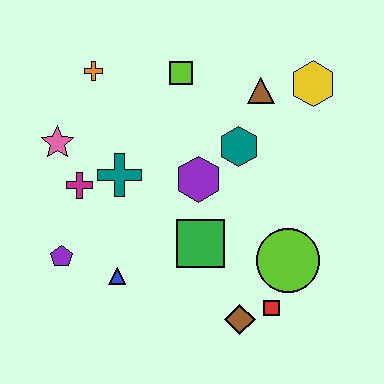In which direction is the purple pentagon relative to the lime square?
The purple pentagon is below the lime square.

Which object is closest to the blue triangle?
The purple pentagon is closest to the blue triangle.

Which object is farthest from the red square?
The orange cross is farthest from the red square.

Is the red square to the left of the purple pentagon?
No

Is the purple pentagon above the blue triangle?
Yes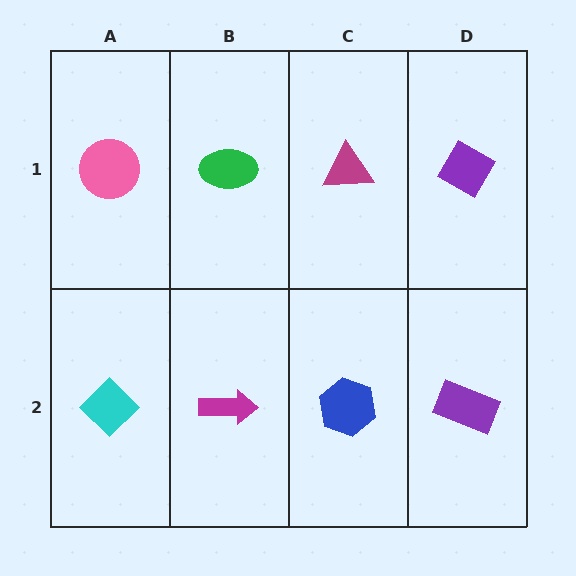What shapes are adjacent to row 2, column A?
A pink circle (row 1, column A), a magenta arrow (row 2, column B).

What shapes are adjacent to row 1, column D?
A purple rectangle (row 2, column D), a magenta triangle (row 1, column C).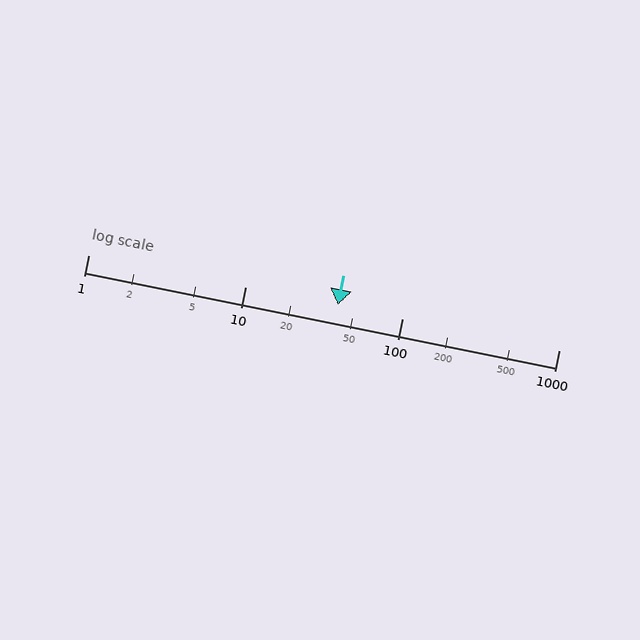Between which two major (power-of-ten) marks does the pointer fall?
The pointer is between 10 and 100.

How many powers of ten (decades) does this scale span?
The scale spans 3 decades, from 1 to 1000.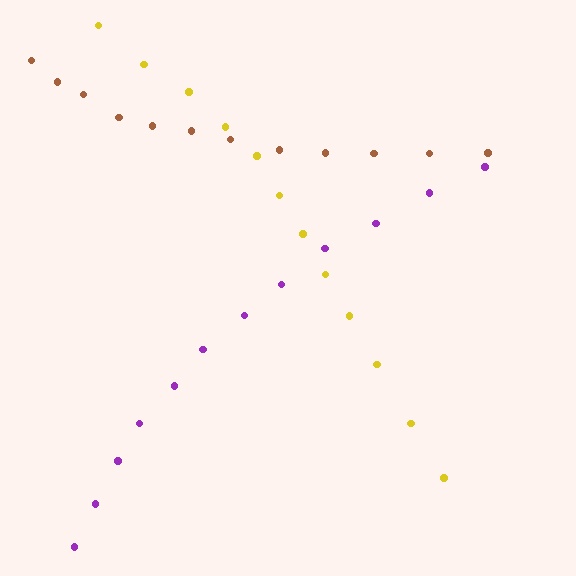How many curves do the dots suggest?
There are 3 distinct paths.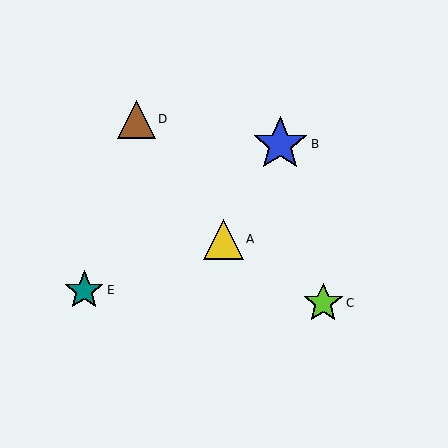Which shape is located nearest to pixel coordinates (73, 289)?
The teal star (labeled E) at (84, 290) is nearest to that location.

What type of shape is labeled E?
Shape E is a teal star.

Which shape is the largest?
The blue star (labeled B) is the largest.